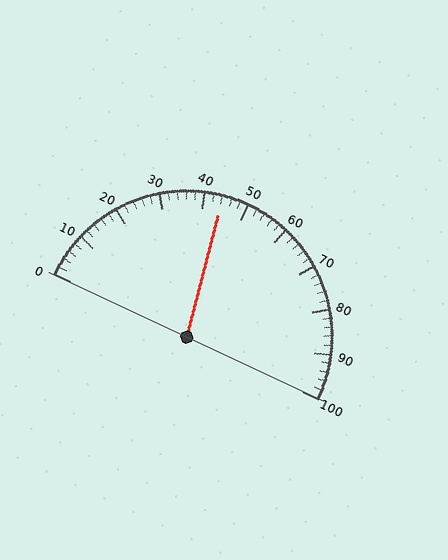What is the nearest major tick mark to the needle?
The nearest major tick mark is 40.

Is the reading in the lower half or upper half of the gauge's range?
The reading is in the lower half of the range (0 to 100).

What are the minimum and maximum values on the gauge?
The gauge ranges from 0 to 100.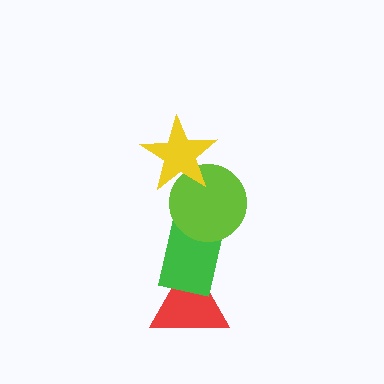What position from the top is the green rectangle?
The green rectangle is 3rd from the top.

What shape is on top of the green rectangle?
The lime circle is on top of the green rectangle.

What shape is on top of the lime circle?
The yellow star is on top of the lime circle.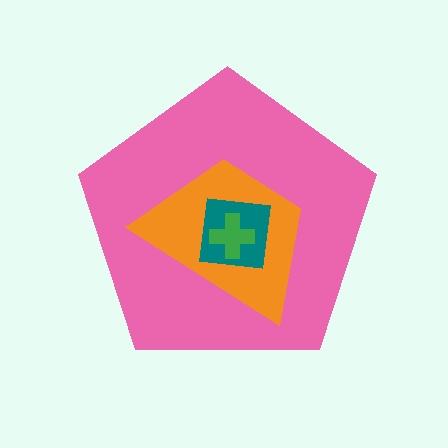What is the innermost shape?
The green cross.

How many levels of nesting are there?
4.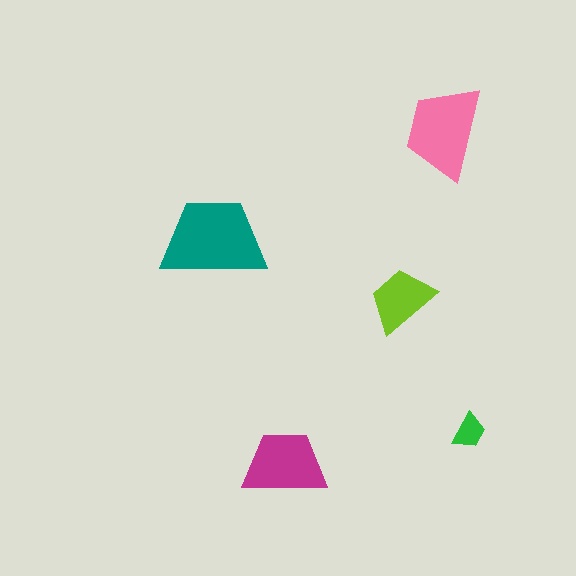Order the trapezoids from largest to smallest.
the teal one, the pink one, the magenta one, the lime one, the green one.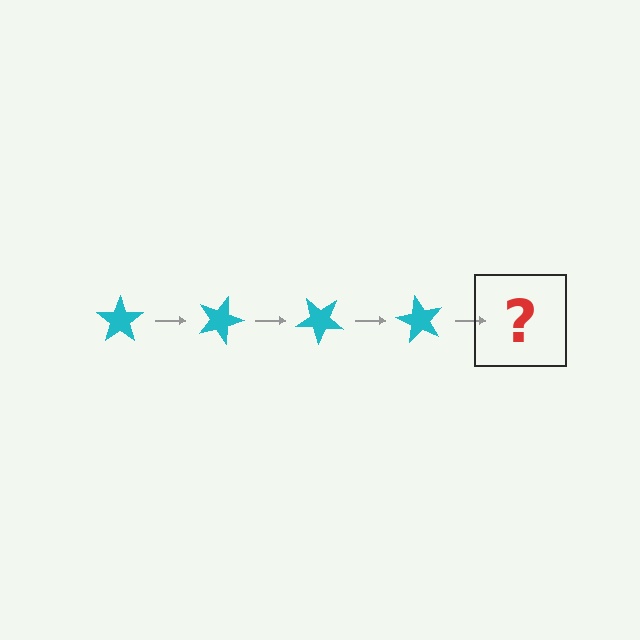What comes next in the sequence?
The next element should be a cyan star rotated 80 degrees.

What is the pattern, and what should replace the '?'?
The pattern is that the star rotates 20 degrees each step. The '?' should be a cyan star rotated 80 degrees.